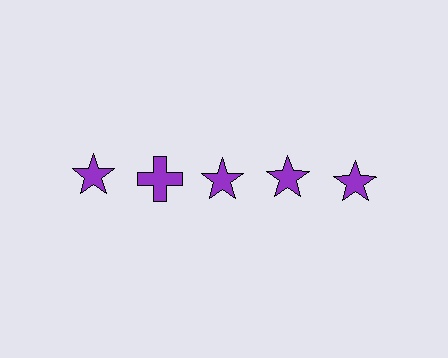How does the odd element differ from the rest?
It has a different shape: cross instead of star.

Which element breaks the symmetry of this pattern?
The purple cross in the top row, second from left column breaks the symmetry. All other shapes are purple stars.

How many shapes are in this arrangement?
There are 5 shapes arranged in a grid pattern.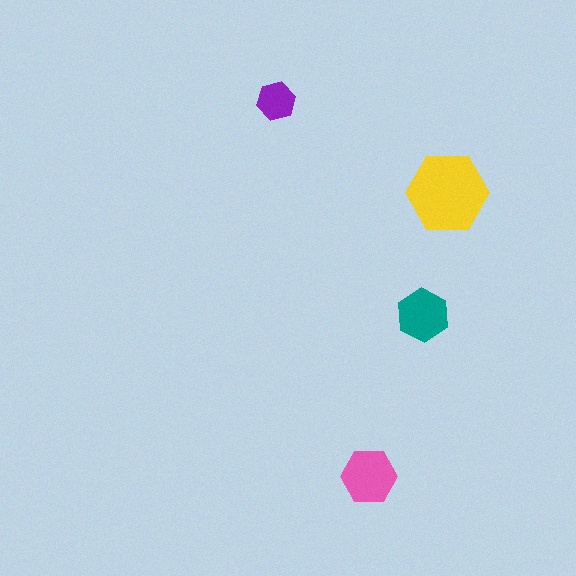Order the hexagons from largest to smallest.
the yellow one, the pink one, the teal one, the purple one.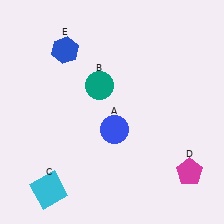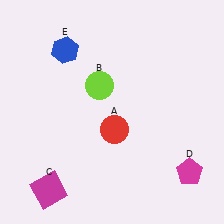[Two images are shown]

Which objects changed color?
A changed from blue to red. B changed from teal to lime. C changed from cyan to magenta.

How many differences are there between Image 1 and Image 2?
There are 3 differences between the two images.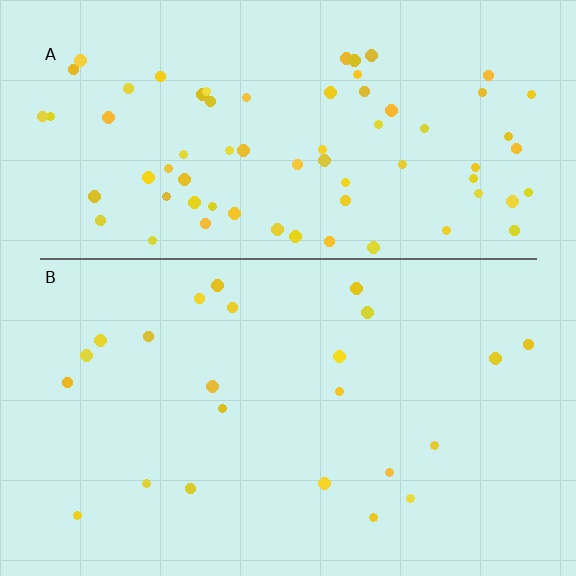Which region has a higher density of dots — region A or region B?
A (the top).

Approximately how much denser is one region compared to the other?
Approximately 3.1× — region A over region B.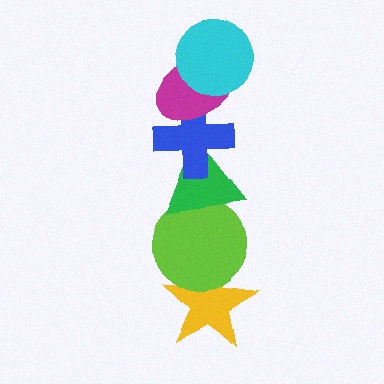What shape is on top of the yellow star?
The lime circle is on top of the yellow star.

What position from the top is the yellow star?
The yellow star is 6th from the top.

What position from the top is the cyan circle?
The cyan circle is 1st from the top.